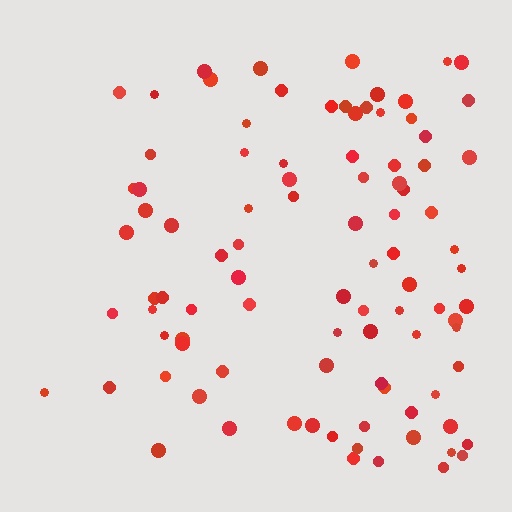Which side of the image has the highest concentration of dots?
The right.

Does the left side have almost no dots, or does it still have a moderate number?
Still a moderate number, just noticeably fewer than the right.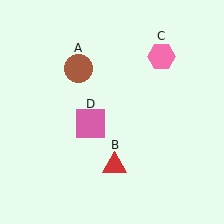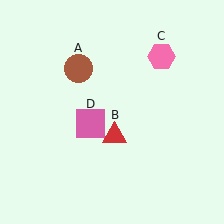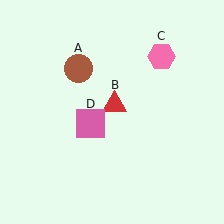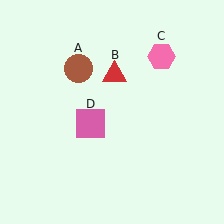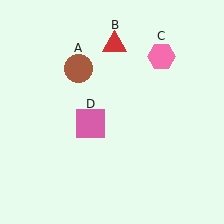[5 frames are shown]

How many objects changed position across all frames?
1 object changed position: red triangle (object B).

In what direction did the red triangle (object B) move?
The red triangle (object B) moved up.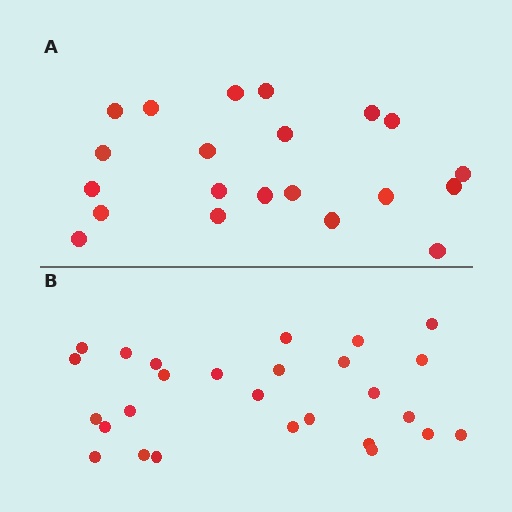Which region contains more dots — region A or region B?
Region B (the bottom region) has more dots.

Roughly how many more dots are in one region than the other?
Region B has about 6 more dots than region A.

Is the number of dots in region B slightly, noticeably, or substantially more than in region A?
Region B has noticeably more, but not dramatically so. The ratio is roughly 1.3 to 1.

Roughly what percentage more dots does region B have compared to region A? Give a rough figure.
About 30% more.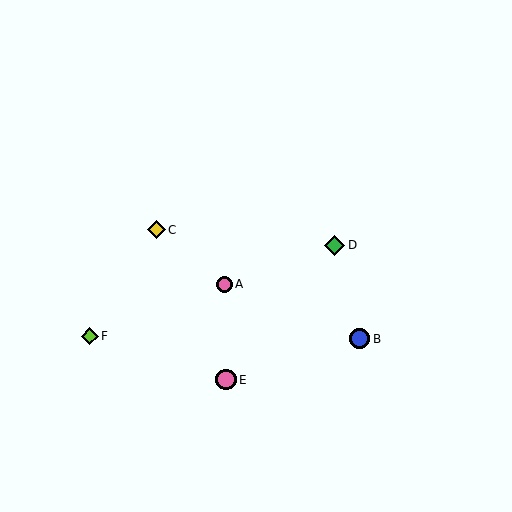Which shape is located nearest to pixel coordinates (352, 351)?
The blue circle (labeled B) at (360, 339) is nearest to that location.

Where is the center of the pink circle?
The center of the pink circle is at (226, 380).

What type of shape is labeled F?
Shape F is a lime diamond.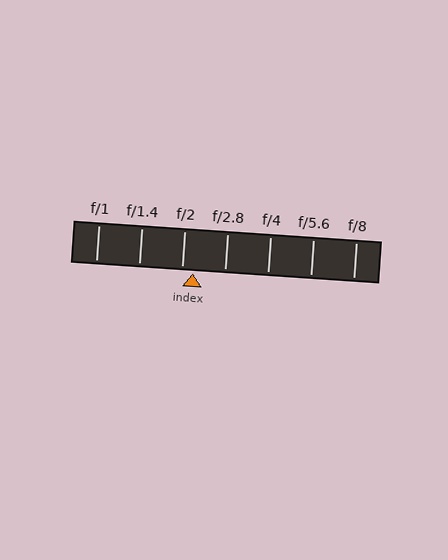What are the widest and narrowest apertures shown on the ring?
The widest aperture shown is f/1 and the narrowest is f/8.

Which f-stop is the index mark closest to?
The index mark is closest to f/2.